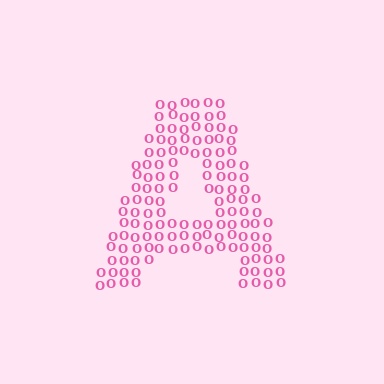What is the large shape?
The large shape is the letter A.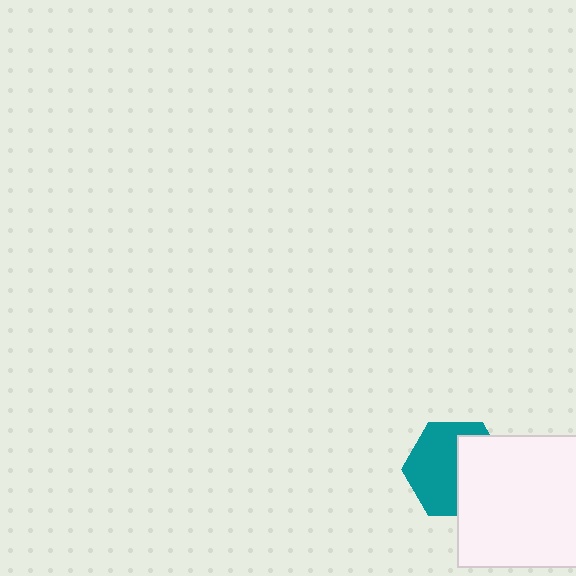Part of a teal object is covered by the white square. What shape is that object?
It is a hexagon.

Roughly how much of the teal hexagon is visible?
About half of it is visible (roughly 58%).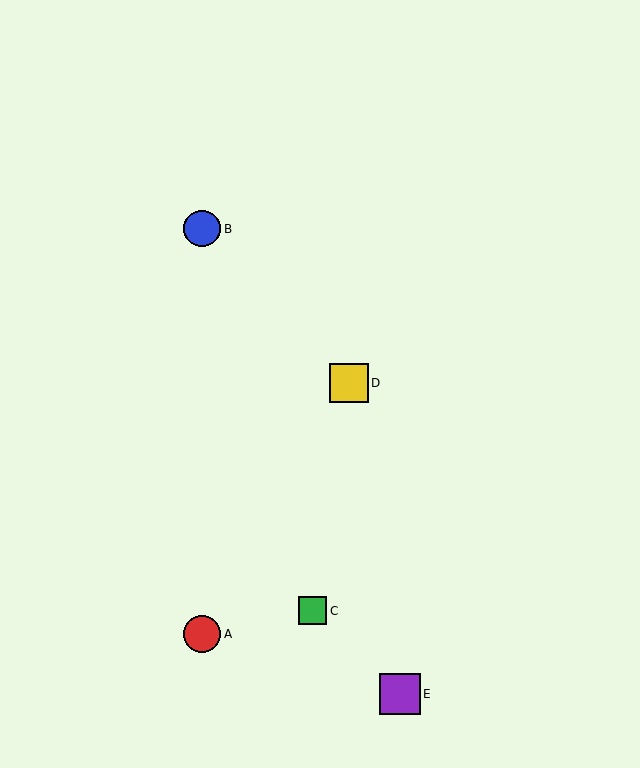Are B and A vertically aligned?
Yes, both are at x≈202.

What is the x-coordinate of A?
Object A is at x≈202.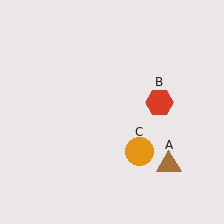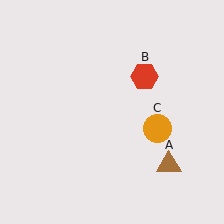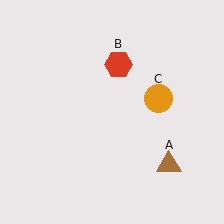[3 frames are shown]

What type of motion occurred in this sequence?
The red hexagon (object B), orange circle (object C) rotated counterclockwise around the center of the scene.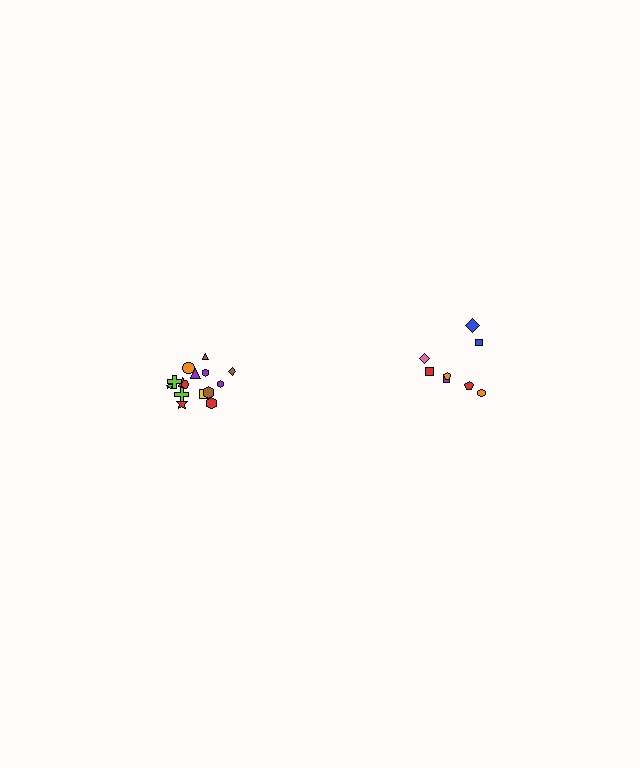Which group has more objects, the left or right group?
The left group.